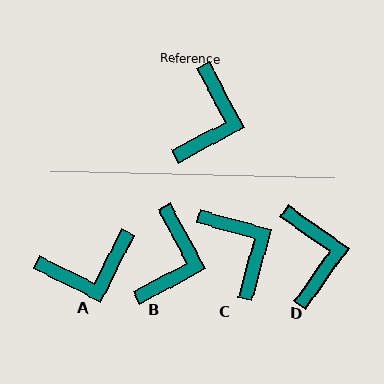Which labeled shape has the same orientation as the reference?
B.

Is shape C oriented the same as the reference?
No, it is off by about 46 degrees.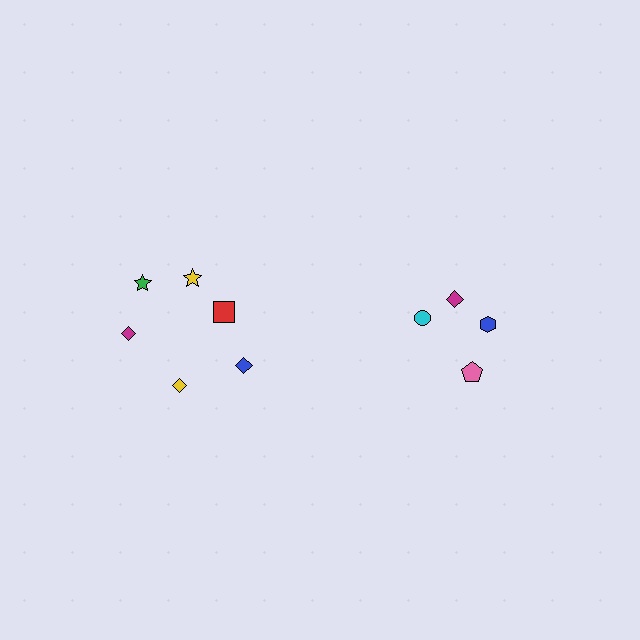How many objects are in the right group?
There are 4 objects.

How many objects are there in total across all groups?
There are 10 objects.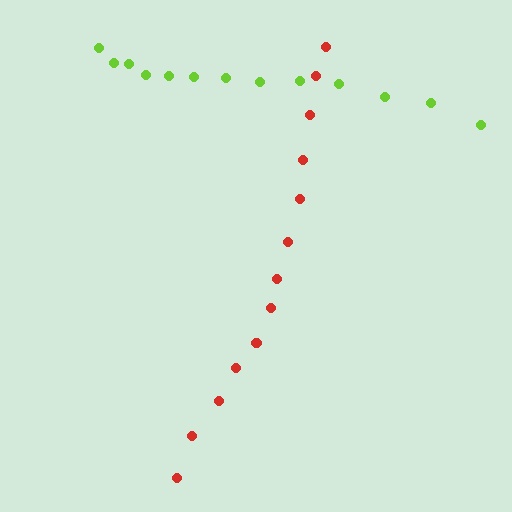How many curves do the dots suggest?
There are 2 distinct paths.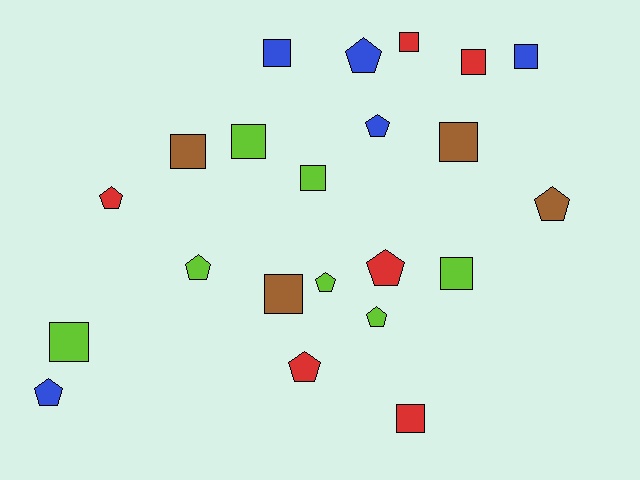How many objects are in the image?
There are 22 objects.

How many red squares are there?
There are 3 red squares.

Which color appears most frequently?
Lime, with 7 objects.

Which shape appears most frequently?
Square, with 12 objects.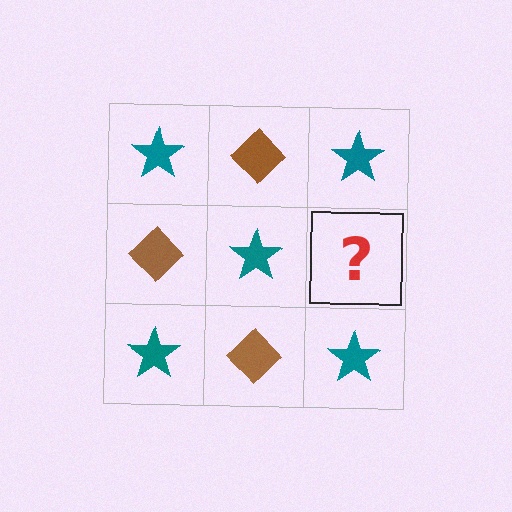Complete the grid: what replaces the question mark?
The question mark should be replaced with a brown diamond.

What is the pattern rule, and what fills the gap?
The rule is that it alternates teal star and brown diamond in a checkerboard pattern. The gap should be filled with a brown diamond.